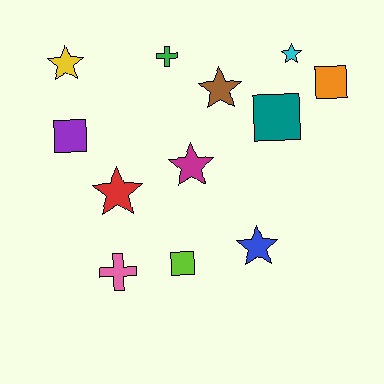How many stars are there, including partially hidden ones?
There are 6 stars.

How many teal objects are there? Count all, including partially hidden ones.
There is 1 teal object.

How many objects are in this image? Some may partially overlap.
There are 12 objects.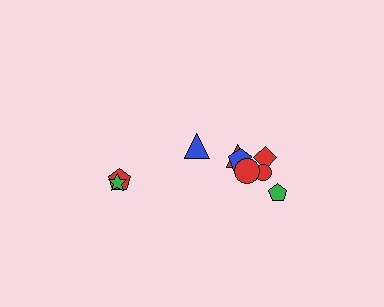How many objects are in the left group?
There are 3 objects.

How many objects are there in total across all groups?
There are 9 objects.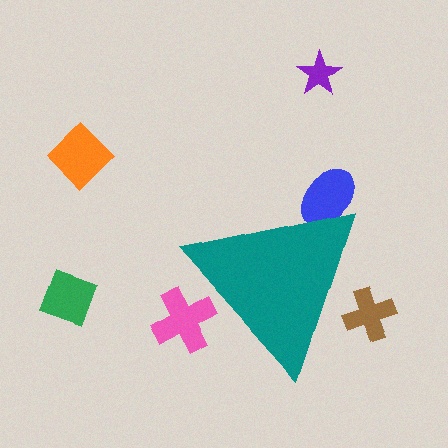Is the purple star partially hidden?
No, the purple star is fully visible.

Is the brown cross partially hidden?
Yes, the brown cross is partially hidden behind the teal triangle.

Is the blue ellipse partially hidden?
Yes, the blue ellipse is partially hidden behind the teal triangle.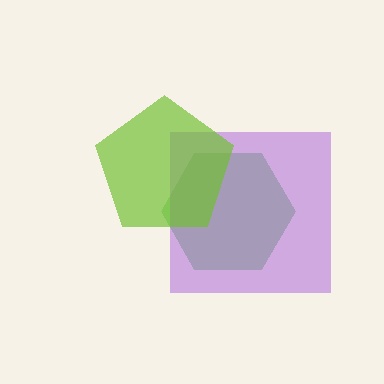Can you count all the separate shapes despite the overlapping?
Yes, there are 3 separate shapes.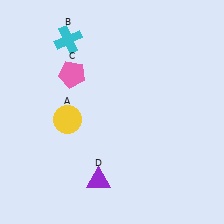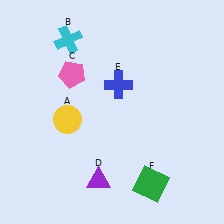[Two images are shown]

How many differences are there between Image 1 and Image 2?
There are 2 differences between the two images.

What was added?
A blue cross (E), a green square (F) were added in Image 2.